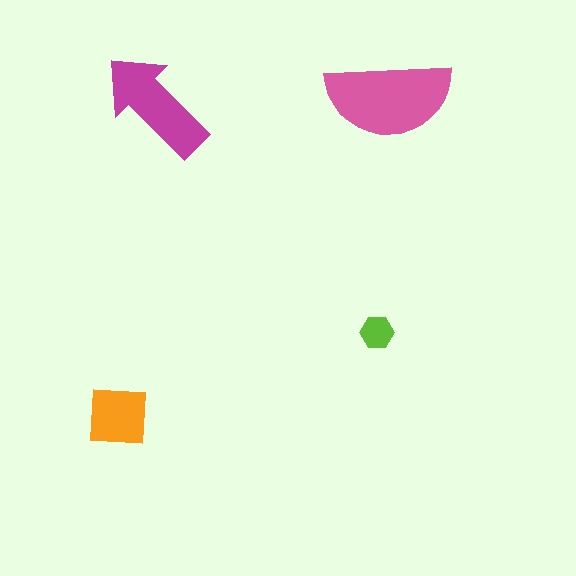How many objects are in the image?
There are 4 objects in the image.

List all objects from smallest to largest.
The lime hexagon, the orange square, the magenta arrow, the pink semicircle.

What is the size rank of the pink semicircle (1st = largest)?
1st.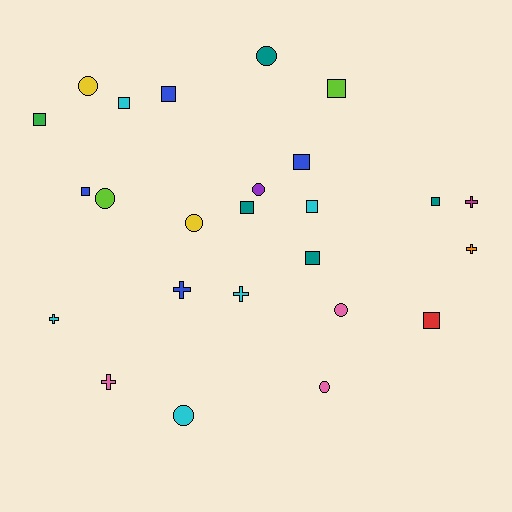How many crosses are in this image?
There are 6 crosses.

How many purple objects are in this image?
There is 1 purple object.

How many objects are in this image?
There are 25 objects.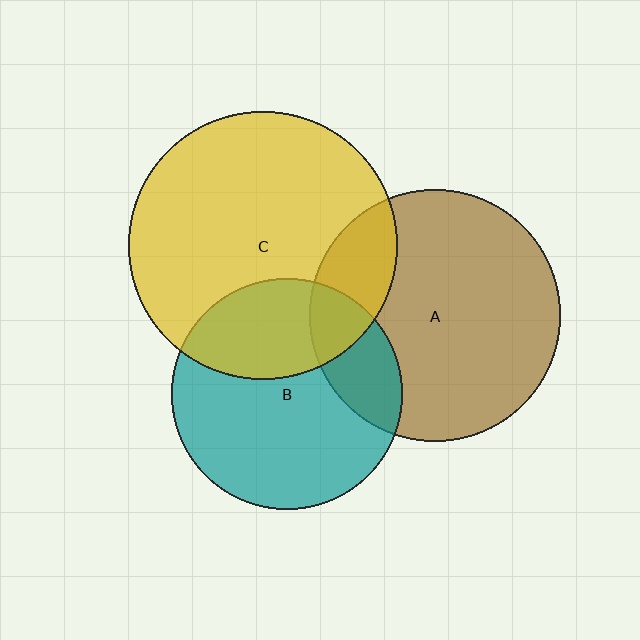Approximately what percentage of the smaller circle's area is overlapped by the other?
Approximately 20%.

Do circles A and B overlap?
Yes.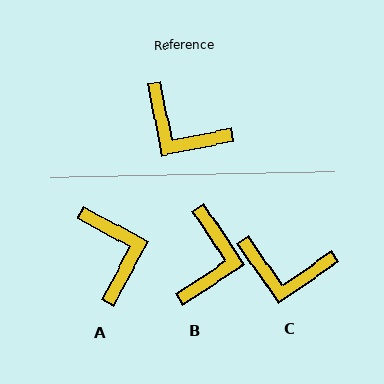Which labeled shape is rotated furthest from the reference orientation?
A, about 140 degrees away.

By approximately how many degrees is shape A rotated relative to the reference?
Approximately 140 degrees counter-clockwise.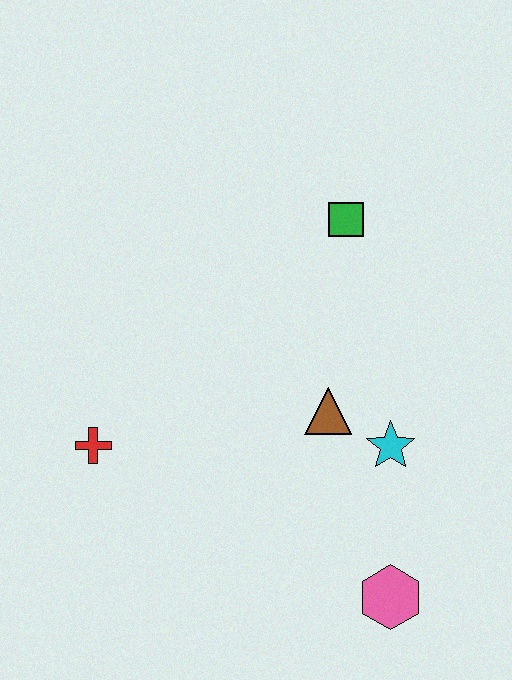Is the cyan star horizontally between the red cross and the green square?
No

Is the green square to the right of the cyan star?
No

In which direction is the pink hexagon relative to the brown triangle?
The pink hexagon is below the brown triangle.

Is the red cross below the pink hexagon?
No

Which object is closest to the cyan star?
The brown triangle is closest to the cyan star.